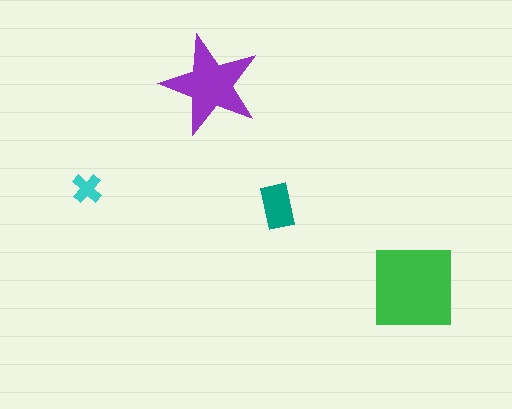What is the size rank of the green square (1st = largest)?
1st.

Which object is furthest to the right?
The green square is rightmost.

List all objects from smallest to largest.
The cyan cross, the teal rectangle, the purple star, the green square.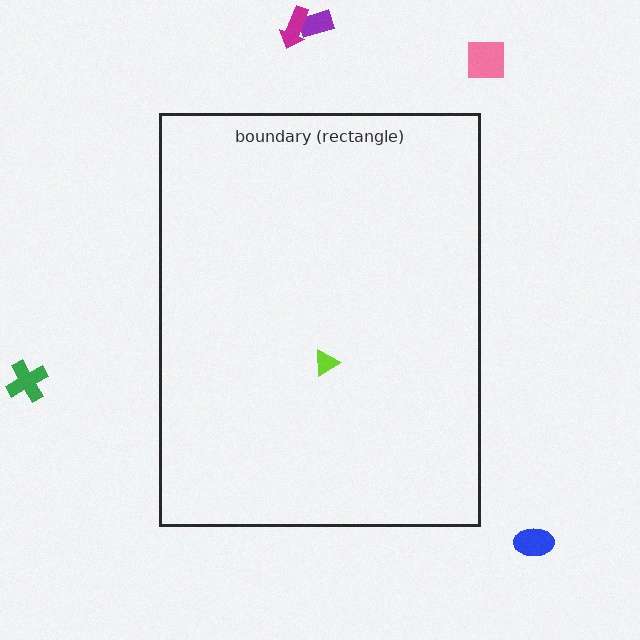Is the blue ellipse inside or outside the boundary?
Outside.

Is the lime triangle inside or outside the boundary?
Inside.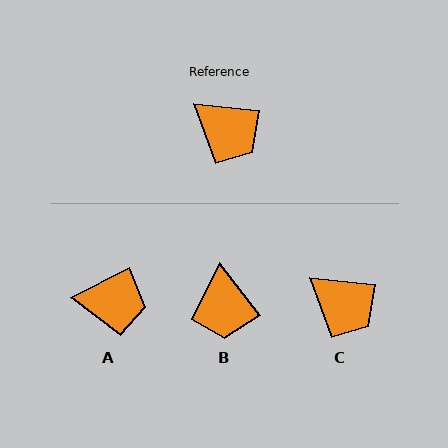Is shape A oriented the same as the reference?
No, it is off by about 33 degrees.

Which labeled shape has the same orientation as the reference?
C.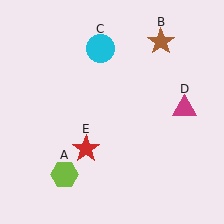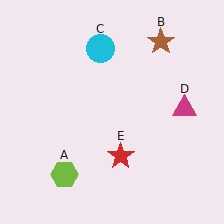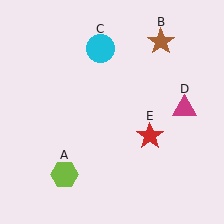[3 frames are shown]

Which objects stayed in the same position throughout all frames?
Lime hexagon (object A) and brown star (object B) and cyan circle (object C) and magenta triangle (object D) remained stationary.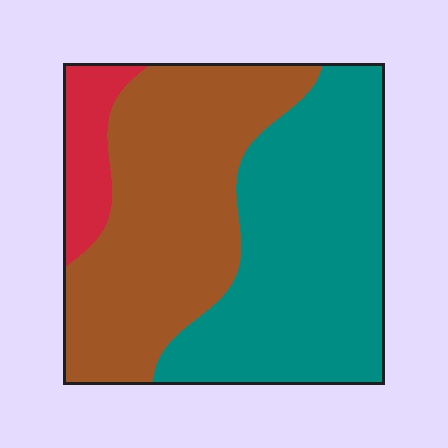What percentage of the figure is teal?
Teal covers about 45% of the figure.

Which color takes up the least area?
Red, at roughly 10%.